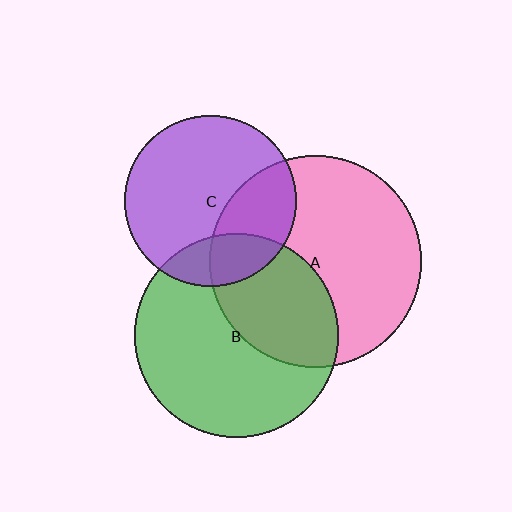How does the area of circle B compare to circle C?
Approximately 1.4 times.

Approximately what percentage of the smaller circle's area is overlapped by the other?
Approximately 40%.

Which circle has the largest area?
Circle A (pink).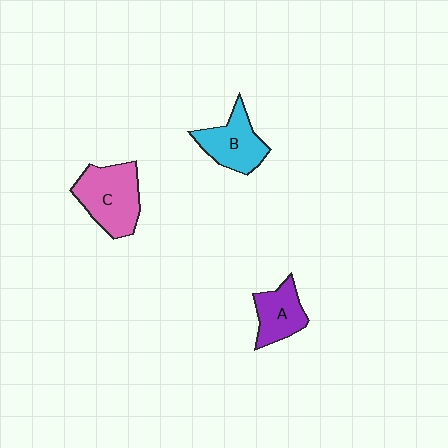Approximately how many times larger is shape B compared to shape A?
Approximately 1.2 times.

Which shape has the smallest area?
Shape A (purple).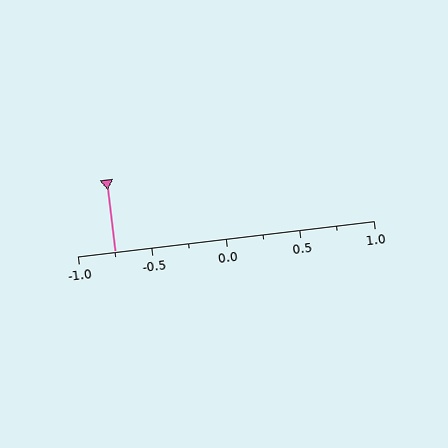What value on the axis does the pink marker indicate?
The marker indicates approximately -0.75.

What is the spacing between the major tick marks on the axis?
The major ticks are spaced 0.5 apart.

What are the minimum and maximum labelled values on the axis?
The axis runs from -1.0 to 1.0.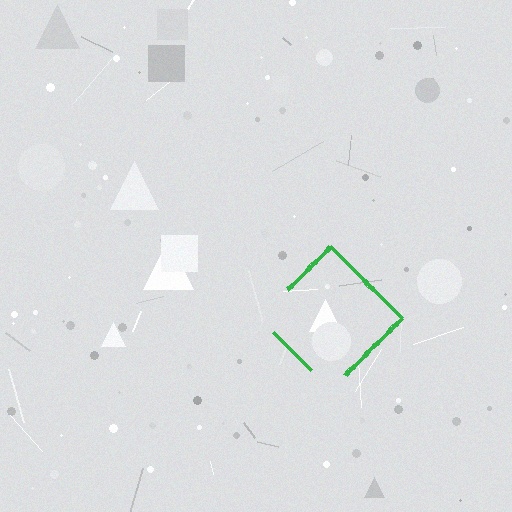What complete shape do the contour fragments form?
The contour fragments form a diamond.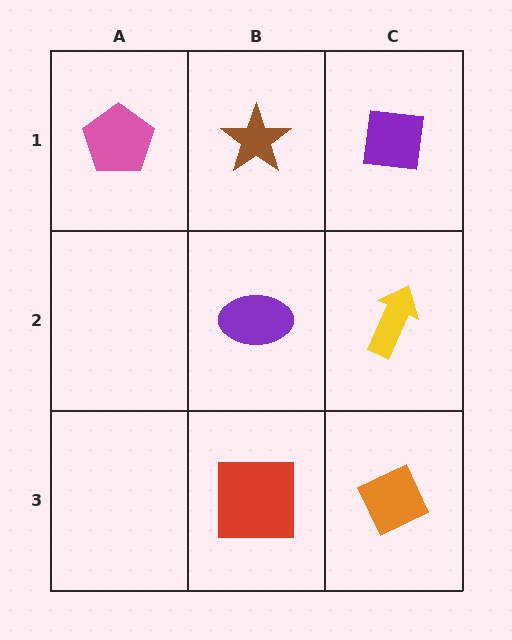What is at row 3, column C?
An orange diamond.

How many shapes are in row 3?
2 shapes.